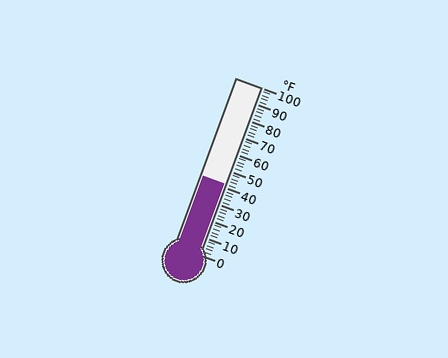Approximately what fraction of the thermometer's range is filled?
The thermometer is filled to approximately 40% of its range.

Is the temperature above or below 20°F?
The temperature is above 20°F.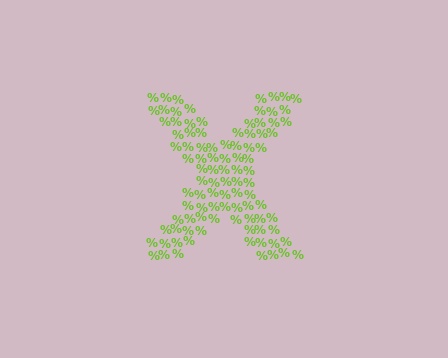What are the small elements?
The small elements are percent signs.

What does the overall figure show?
The overall figure shows the letter X.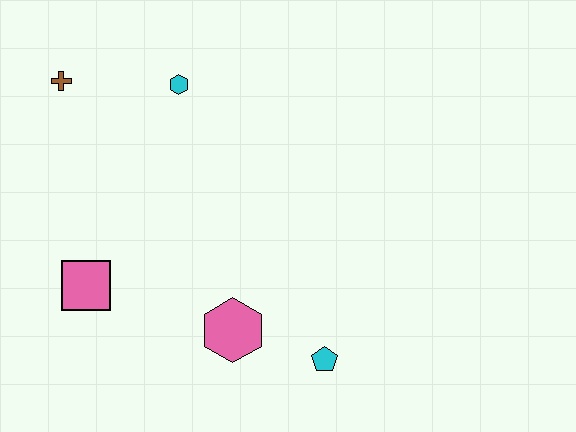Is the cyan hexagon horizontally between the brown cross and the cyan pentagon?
Yes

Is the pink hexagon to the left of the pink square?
No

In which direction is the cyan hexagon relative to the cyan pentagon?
The cyan hexagon is above the cyan pentagon.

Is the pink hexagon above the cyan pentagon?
Yes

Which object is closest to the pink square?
The pink hexagon is closest to the pink square.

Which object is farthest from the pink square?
The cyan pentagon is farthest from the pink square.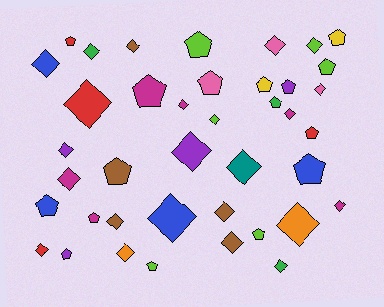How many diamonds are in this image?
There are 23 diamonds.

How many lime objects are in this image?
There are 6 lime objects.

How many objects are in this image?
There are 40 objects.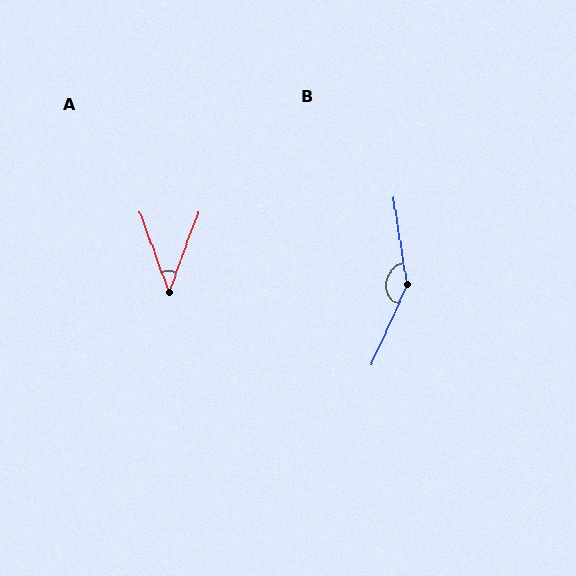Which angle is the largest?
B, at approximately 147 degrees.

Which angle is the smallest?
A, at approximately 40 degrees.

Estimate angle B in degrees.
Approximately 147 degrees.